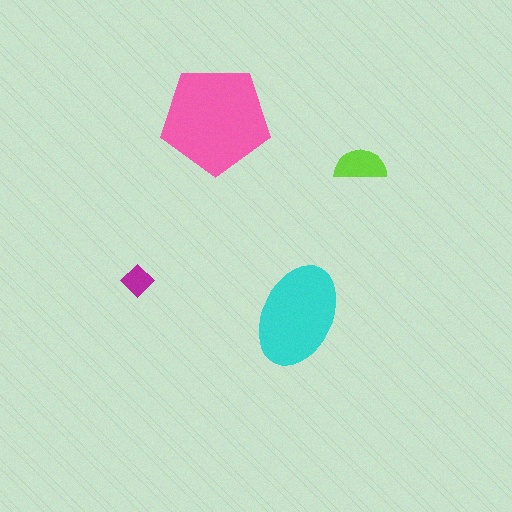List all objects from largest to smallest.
The pink pentagon, the cyan ellipse, the lime semicircle, the magenta diamond.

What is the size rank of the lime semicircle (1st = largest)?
3rd.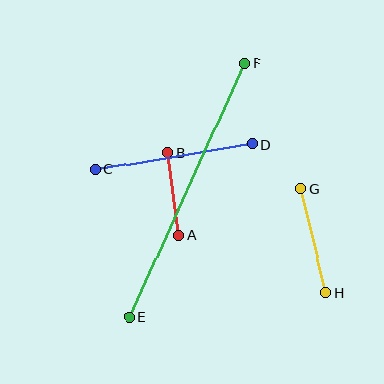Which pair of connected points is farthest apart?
Points E and F are farthest apart.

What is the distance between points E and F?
The distance is approximately 278 pixels.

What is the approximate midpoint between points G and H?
The midpoint is at approximately (313, 241) pixels.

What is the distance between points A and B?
The distance is approximately 83 pixels.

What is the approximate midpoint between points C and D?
The midpoint is at approximately (174, 157) pixels.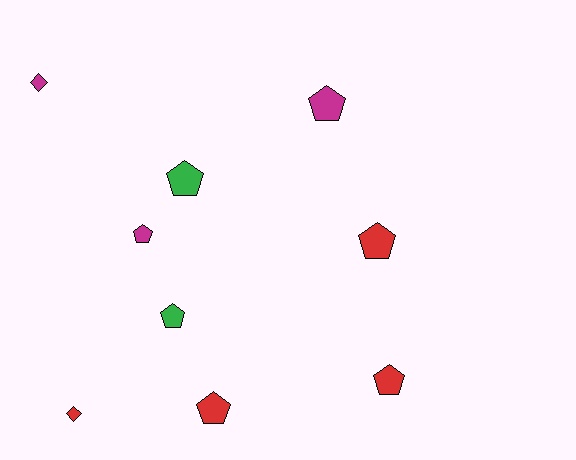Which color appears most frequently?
Red, with 4 objects.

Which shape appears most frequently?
Pentagon, with 7 objects.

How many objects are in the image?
There are 9 objects.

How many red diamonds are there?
There is 1 red diamond.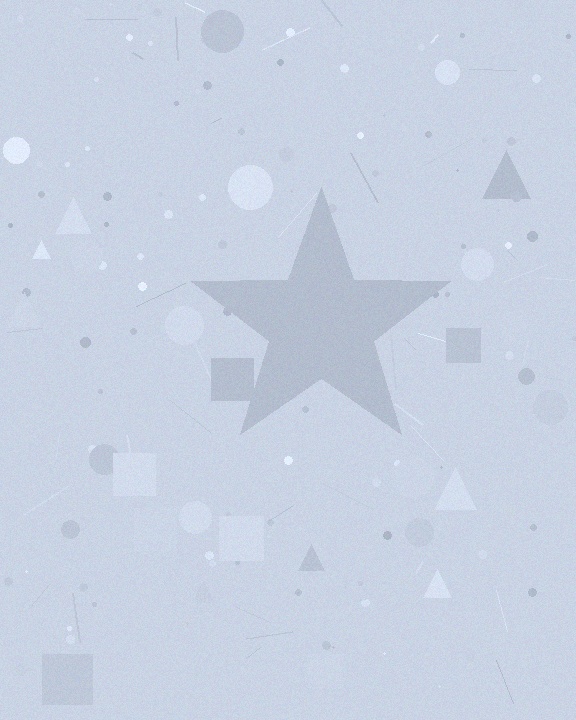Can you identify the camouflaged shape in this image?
The camouflaged shape is a star.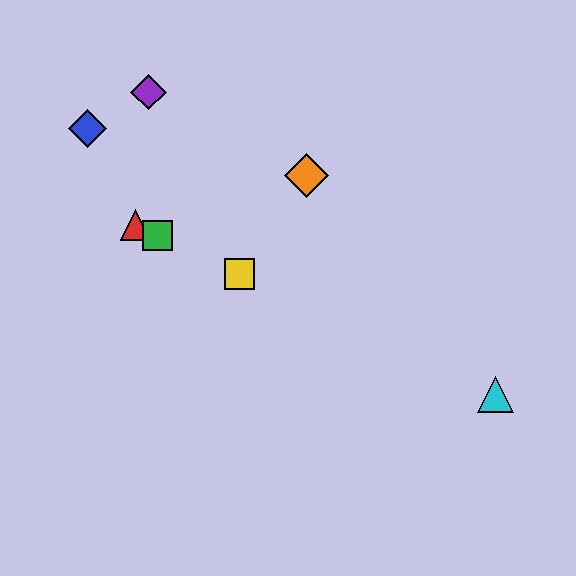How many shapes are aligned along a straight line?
4 shapes (the red triangle, the green square, the yellow square, the cyan triangle) are aligned along a straight line.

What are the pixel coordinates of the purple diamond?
The purple diamond is at (148, 92).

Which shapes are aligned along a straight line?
The red triangle, the green square, the yellow square, the cyan triangle are aligned along a straight line.